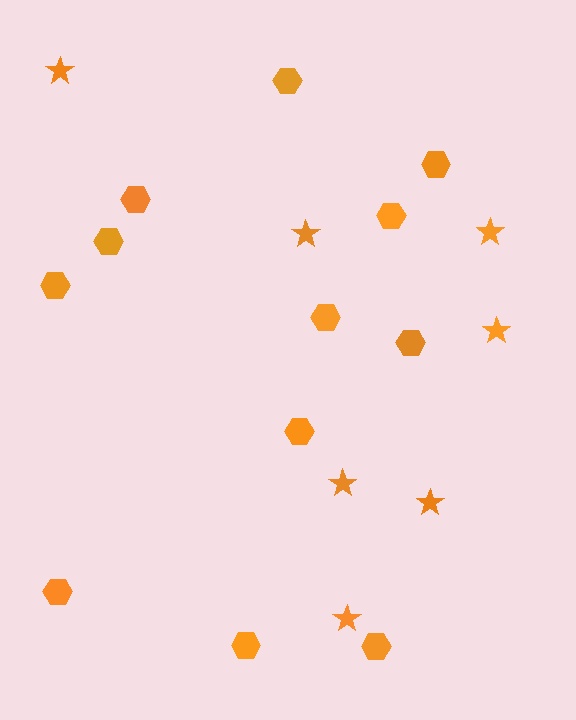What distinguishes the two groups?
There are 2 groups: one group of hexagons (12) and one group of stars (7).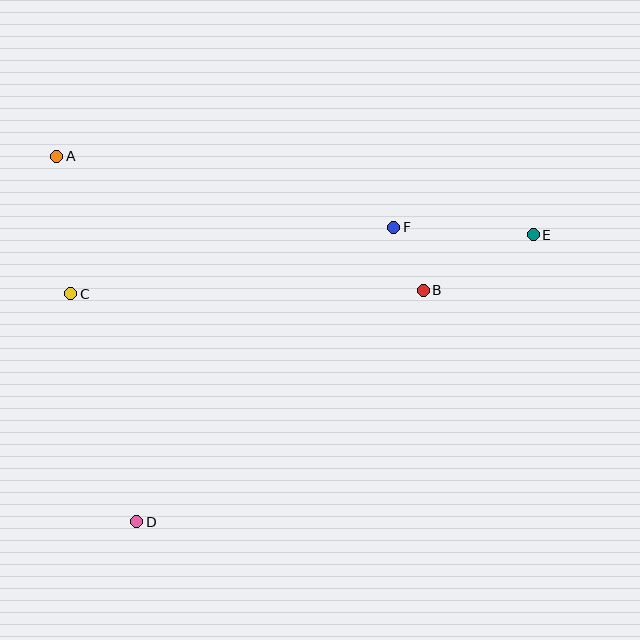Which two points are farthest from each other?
Points D and E are farthest from each other.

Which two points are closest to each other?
Points B and F are closest to each other.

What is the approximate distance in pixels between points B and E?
The distance between B and E is approximately 123 pixels.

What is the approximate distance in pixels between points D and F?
The distance between D and F is approximately 391 pixels.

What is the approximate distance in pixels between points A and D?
The distance between A and D is approximately 374 pixels.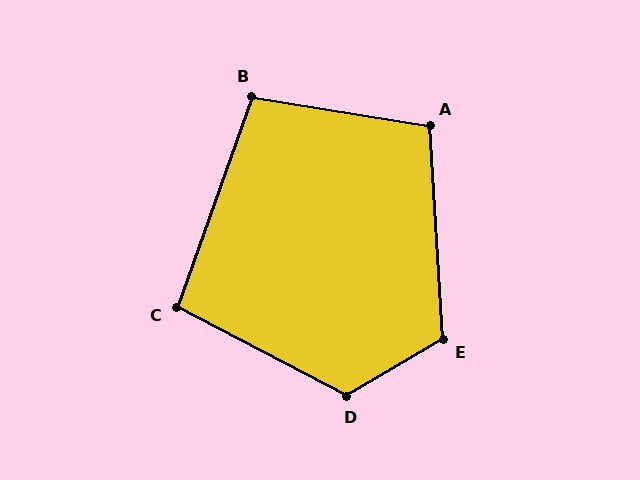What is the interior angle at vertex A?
Approximately 103 degrees (obtuse).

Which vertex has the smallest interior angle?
C, at approximately 98 degrees.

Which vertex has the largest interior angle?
D, at approximately 122 degrees.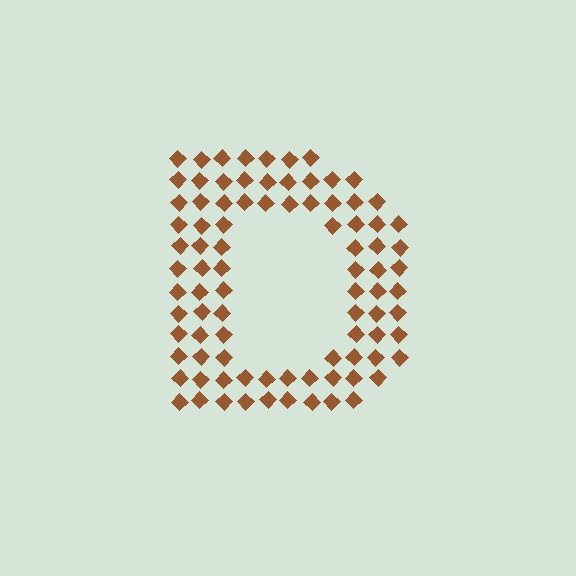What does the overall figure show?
The overall figure shows the letter D.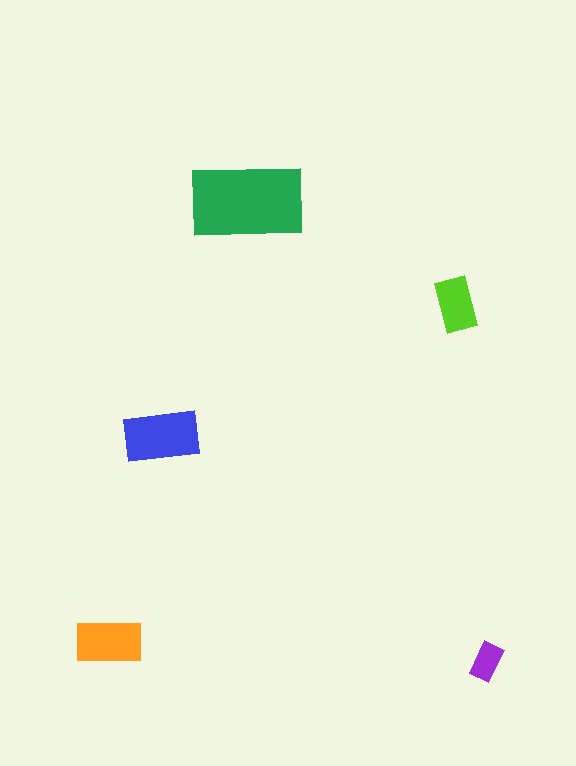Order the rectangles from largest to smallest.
the green one, the blue one, the orange one, the lime one, the purple one.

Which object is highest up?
The green rectangle is topmost.